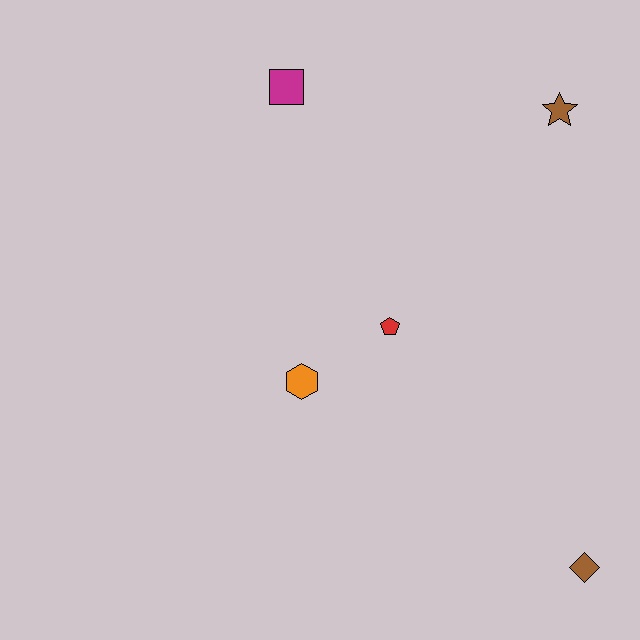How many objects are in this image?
There are 5 objects.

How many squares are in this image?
There is 1 square.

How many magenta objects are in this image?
There is 1 magenta object.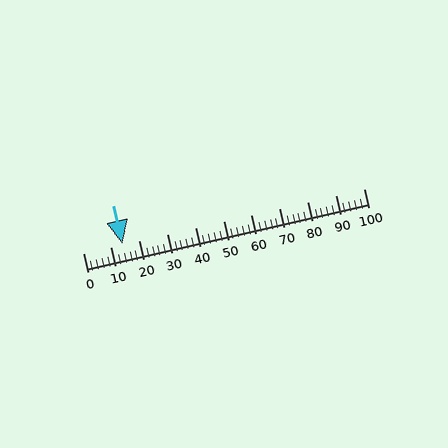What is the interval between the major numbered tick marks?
The major tick marks are spaced 10 units apart.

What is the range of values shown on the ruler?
The ruler shows values from 0 to 100.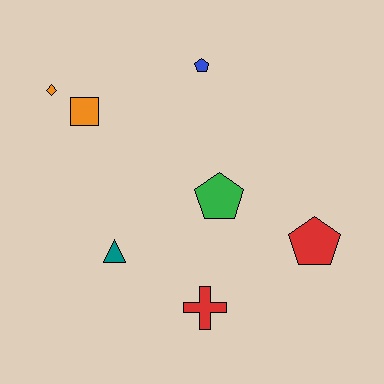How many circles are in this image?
There are no circles.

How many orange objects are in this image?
There are 2 orange objects.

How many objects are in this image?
There are 7 objects.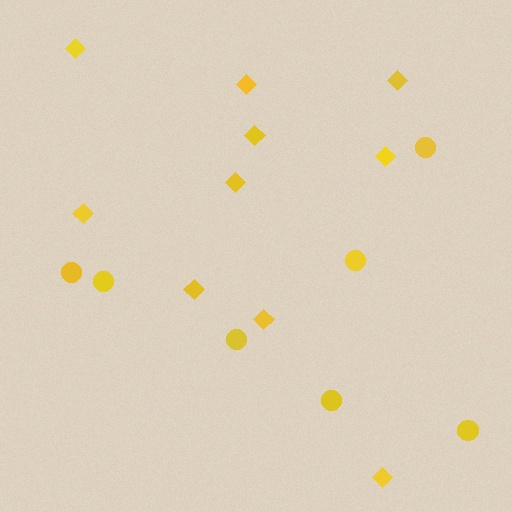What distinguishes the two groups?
There are 2 groups: one group of diamonds (10) and one group of circles (7).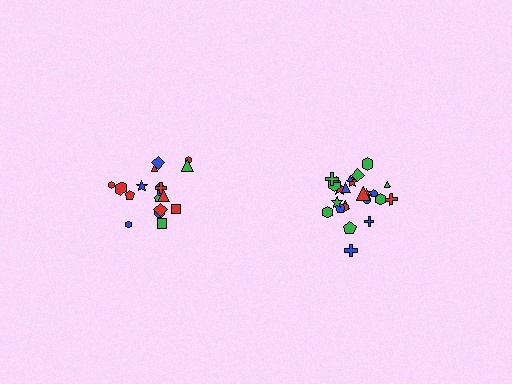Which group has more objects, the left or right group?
The right group.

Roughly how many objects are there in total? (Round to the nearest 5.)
Roughly 45 objects in total.